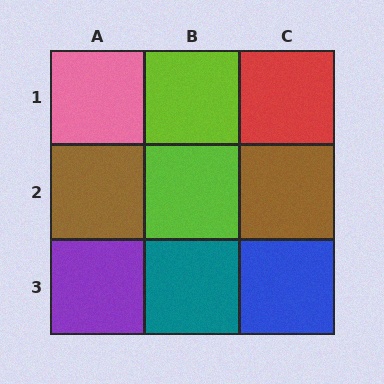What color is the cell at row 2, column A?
Brown.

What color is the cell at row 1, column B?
Lime.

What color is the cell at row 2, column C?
Brown.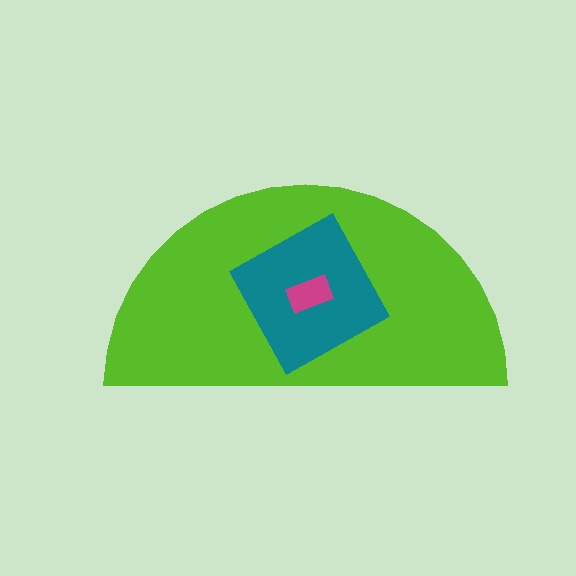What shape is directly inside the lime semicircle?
The teal diamond.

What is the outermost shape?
The lime semicircle.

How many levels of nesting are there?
3.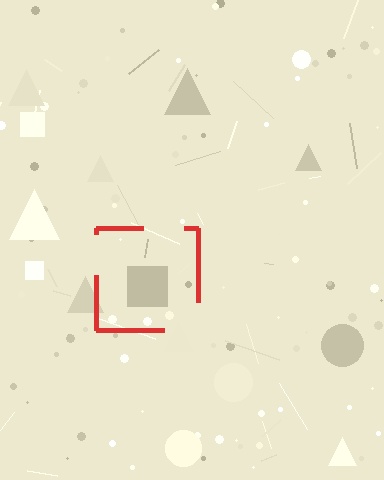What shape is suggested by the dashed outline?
The dashed outline suggests a square.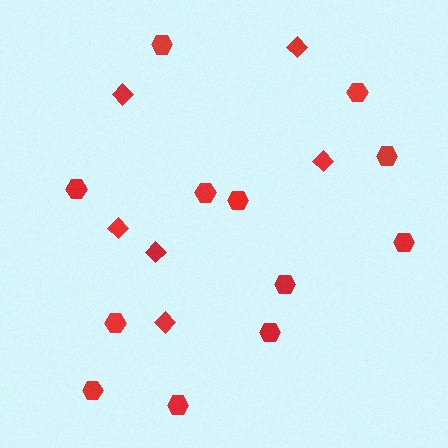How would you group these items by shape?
There are 2 groups: one group of hexagons (12) and one group of diamonds (6).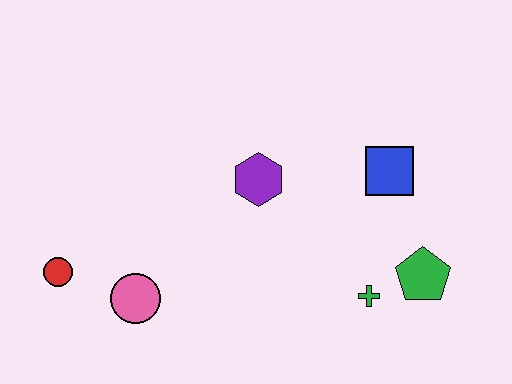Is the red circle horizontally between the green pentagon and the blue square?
No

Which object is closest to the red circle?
The pink circle is closest to the red circle.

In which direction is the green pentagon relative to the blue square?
The green pentagon is below the blue square.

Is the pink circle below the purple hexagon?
Yes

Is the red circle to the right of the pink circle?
No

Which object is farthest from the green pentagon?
The red circle is farthest from the green pentagon.